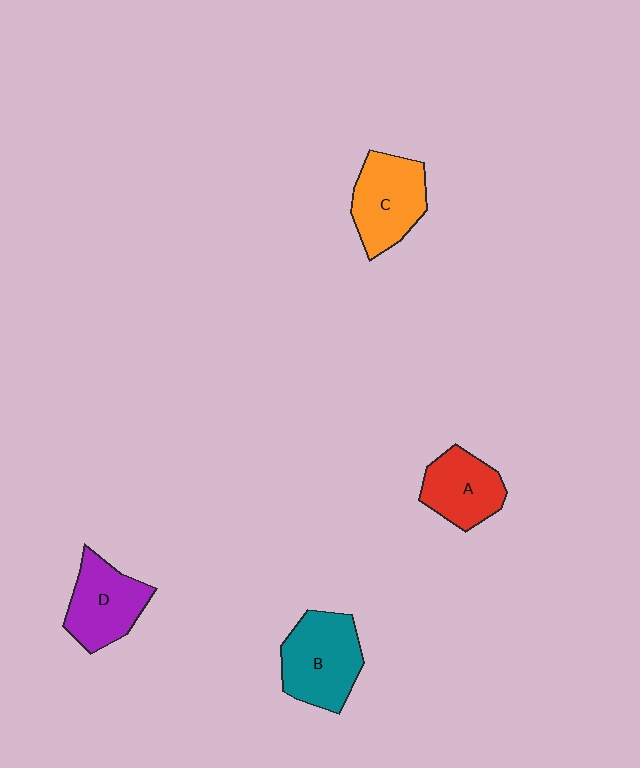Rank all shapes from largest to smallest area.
From largest to smallest: B (teal), C (orange), D (purple), A (red).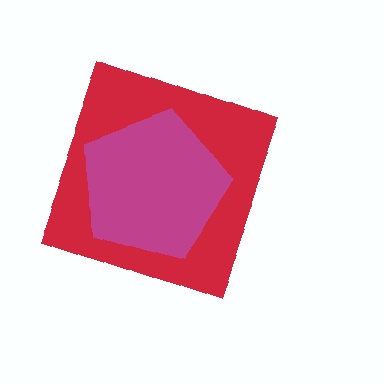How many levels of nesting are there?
2.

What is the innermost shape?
The magenta pentagon.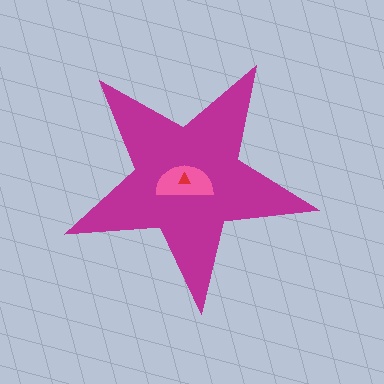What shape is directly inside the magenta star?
The pink semicircle.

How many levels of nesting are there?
3.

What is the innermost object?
The red triangle.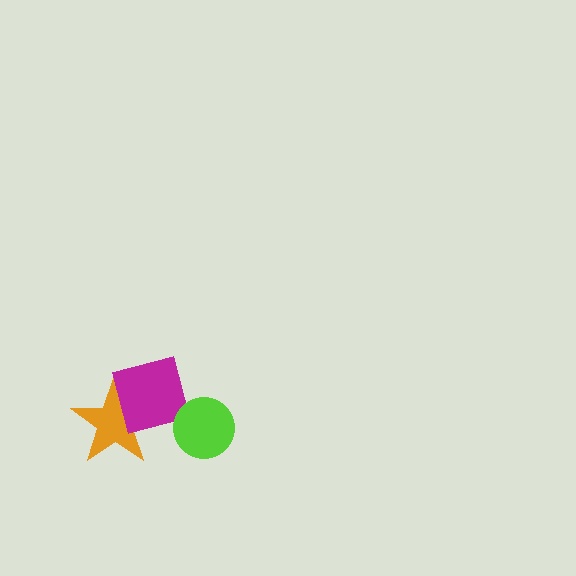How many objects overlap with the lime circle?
1 object overlaps with the lime circle.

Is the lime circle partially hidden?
No, no other shape covers it.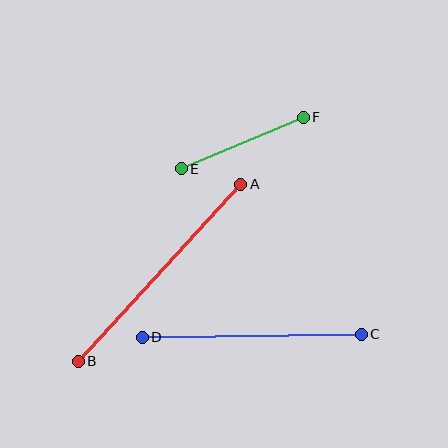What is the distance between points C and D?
The distance is approximately 219 pixels.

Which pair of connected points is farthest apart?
Points A and B are farthest apart.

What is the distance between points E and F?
The distance is approximately 132 pixels.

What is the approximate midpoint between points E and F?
The midpoint is at approximately (242, 143) pixels.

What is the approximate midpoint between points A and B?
The midpoint is at approximately (159, 273) pixels.